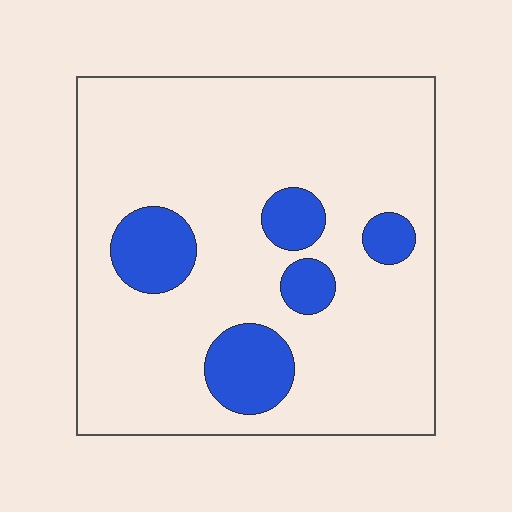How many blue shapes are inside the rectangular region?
5.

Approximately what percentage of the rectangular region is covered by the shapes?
Approximately 15%.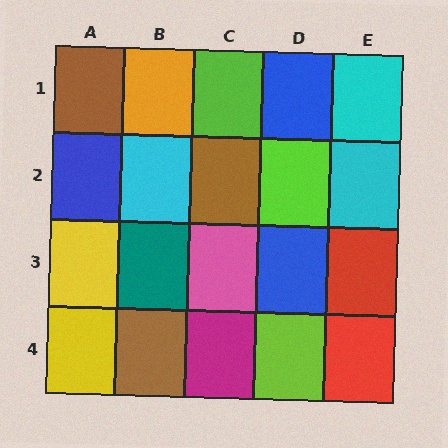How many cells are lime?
3 cells are lime.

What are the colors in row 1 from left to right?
Brown, orange, lime, blue, cyan.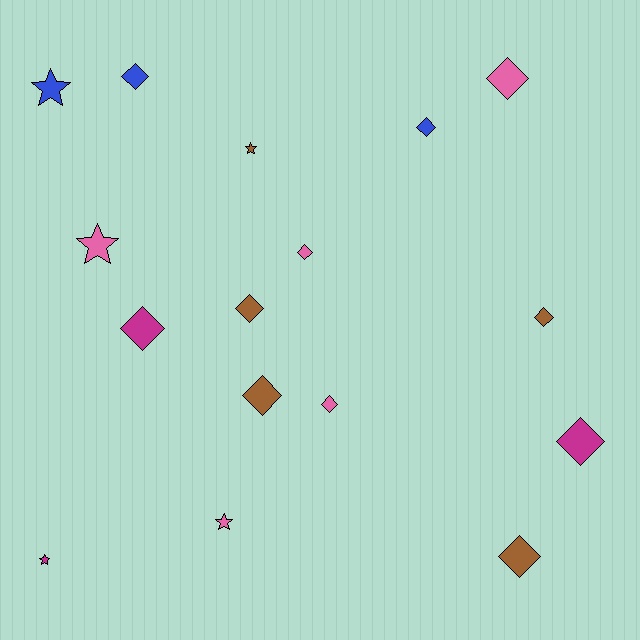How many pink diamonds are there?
There are 3 pink diamonds.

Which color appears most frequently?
Brown, with 5 objects.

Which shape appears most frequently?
Diamond, with 11 objects.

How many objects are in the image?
There are 16 objects.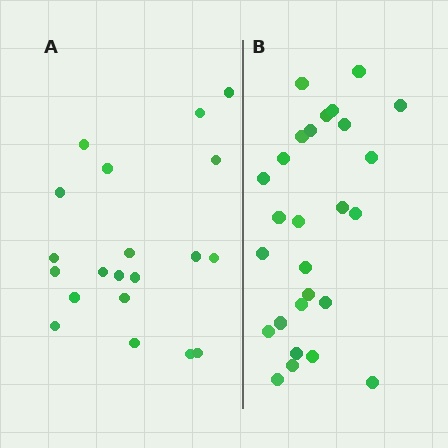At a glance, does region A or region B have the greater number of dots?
Region B (the right region) has more dots.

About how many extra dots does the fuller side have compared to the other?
Region B has roughly 8 or so more dots than region A.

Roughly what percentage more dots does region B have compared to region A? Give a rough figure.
About 35% more.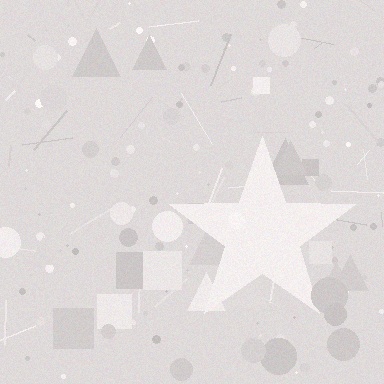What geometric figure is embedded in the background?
A star is embedded in the background.